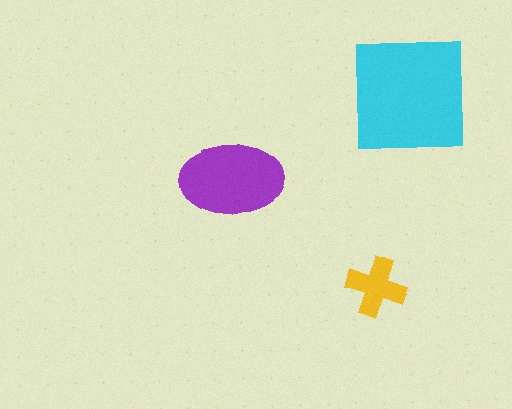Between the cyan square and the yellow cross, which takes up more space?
The cyan square.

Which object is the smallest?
The yellow cross.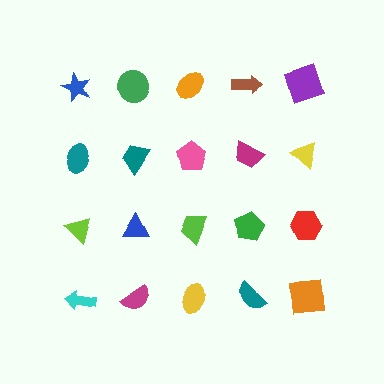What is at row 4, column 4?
A teal semicircle.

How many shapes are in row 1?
5 shapes.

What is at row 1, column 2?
A green circle.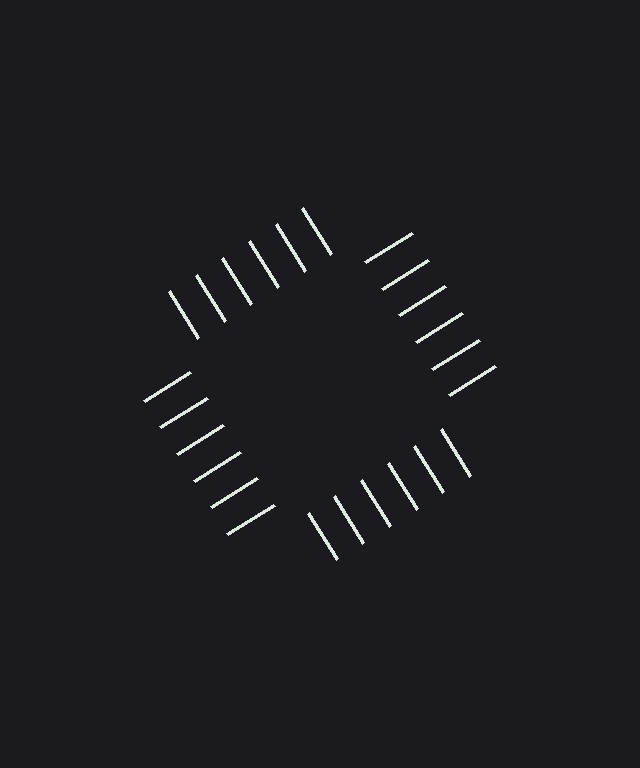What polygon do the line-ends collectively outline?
An illusory square — the line segments terminate on its edges but no continuous stroke is drawn.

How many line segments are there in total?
24 — 6 along each of the 4 edges.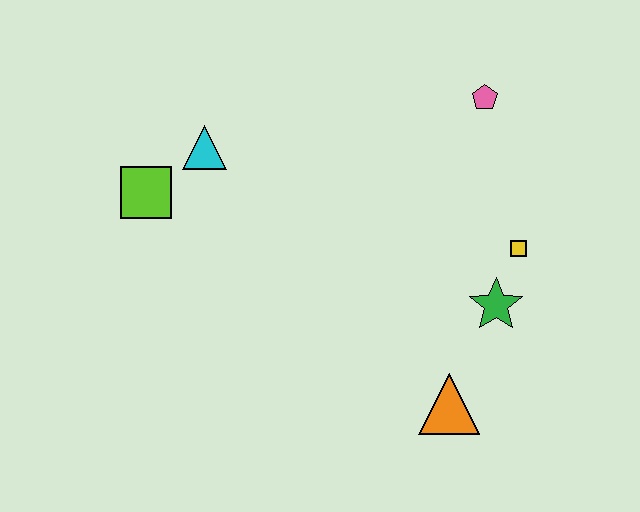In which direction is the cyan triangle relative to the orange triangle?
The cyan triangle is above the orange triangle.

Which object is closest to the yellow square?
The green star is closest to the yellow square.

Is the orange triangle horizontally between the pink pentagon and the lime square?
Yes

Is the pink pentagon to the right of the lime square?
Yes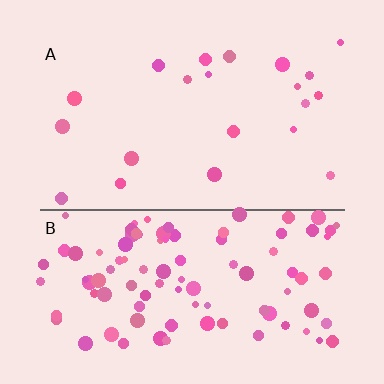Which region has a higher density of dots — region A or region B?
B (the bottom).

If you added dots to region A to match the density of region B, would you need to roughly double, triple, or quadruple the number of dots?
Approximately quadruple.